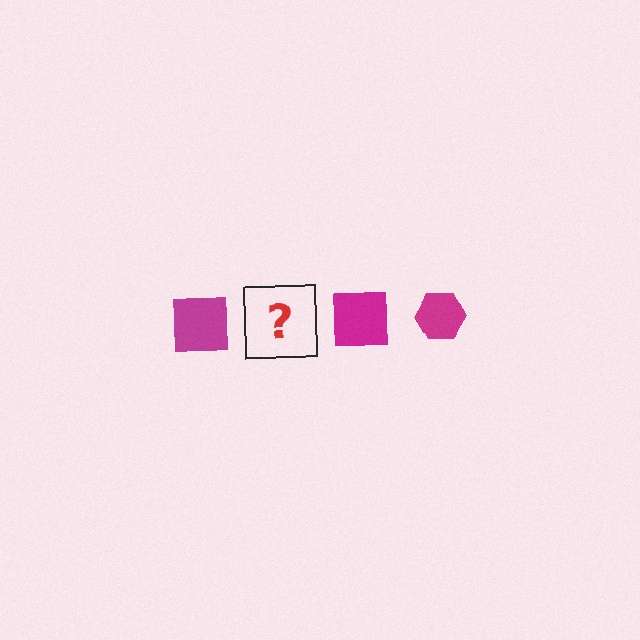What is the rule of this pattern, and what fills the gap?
The rule is that the pattern cycles through square, hexagon shapes in magenta. The gap should be filled with a magenta hexagon.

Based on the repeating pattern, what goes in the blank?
The blank should be a magenta hexagon.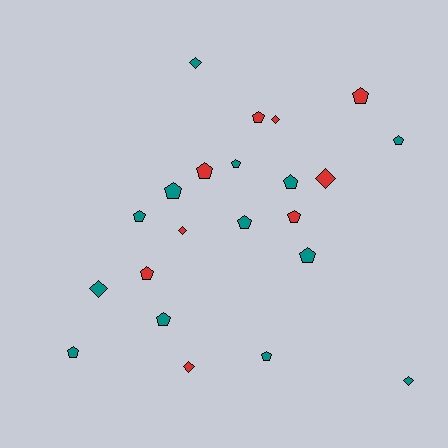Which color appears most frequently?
Teal, with 13 objects.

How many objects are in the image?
There are 22 objects.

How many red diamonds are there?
There are 4 red diamonds.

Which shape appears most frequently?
Pentagon, with 15 objects.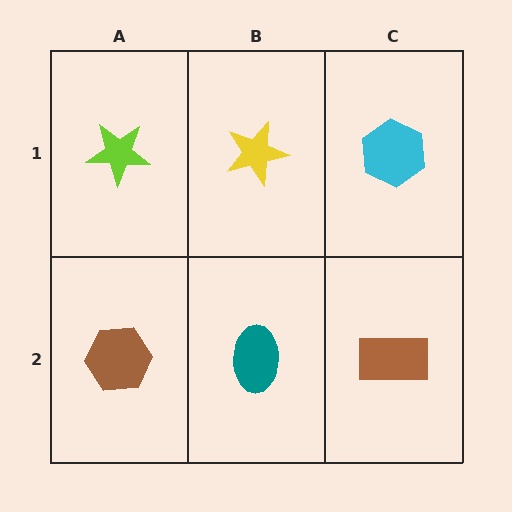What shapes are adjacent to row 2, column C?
A cyan hexagon (row 1, column C), a teal ellipse (row 2, column B).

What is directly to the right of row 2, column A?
A teal ellipse.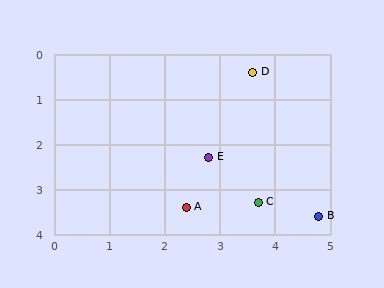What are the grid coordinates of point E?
Point E is at approximately (2.8, 2.3).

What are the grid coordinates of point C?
Point C is at approximately (3.7, 3.3).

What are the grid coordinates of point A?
Point A is at approximately (2.4, 3.4).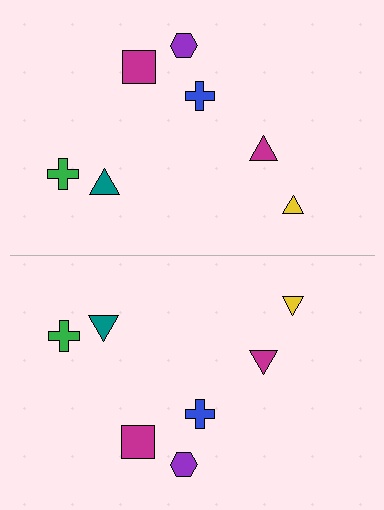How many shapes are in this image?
There are 14 shapes in this image.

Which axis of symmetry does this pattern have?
The pattern has a horizontal axis of symmetry running through the center of the image.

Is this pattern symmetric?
Yes, this pattern has bilateral (reflection) symmetry.